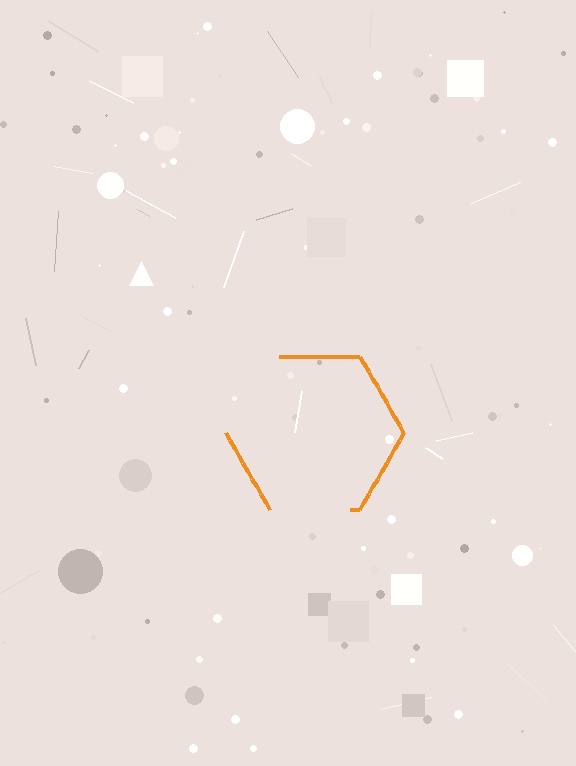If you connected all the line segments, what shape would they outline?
They would outline a hexagon.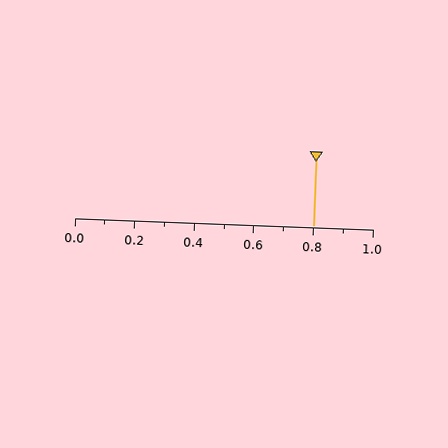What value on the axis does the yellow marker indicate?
The marker indicates approximately 0.8.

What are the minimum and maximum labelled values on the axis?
The axis runs from 0.0 to 1.0.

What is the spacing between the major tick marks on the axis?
The major ticks are spaced 0.2 apart.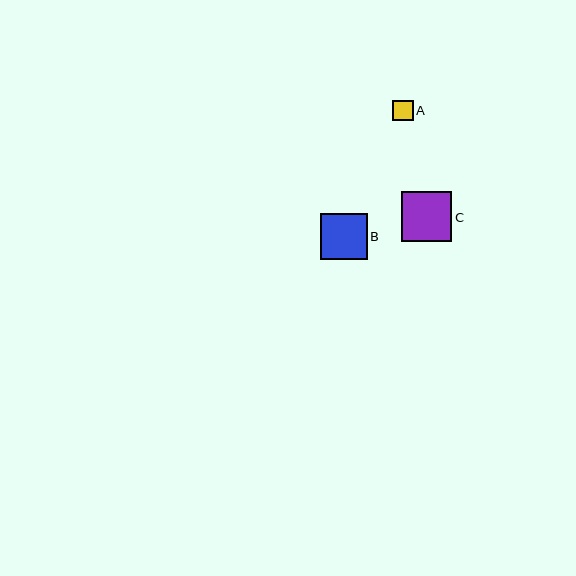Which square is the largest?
Square C is the largest with a size of approximately 50 pixels.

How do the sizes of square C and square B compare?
Square C and square B are approximately the same size.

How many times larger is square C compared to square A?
Square C is approximately 2.5 times the size of square A.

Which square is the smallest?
Square A is the smallest with a size of approximately 20 pixels.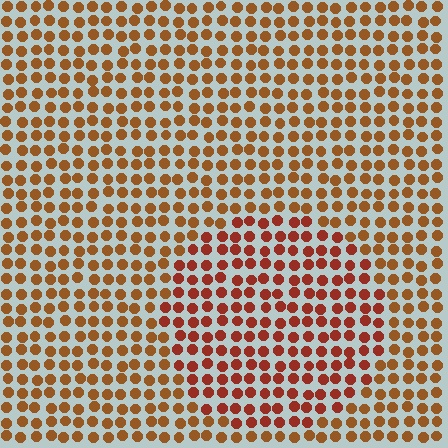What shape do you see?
I see a circle.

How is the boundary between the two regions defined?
The boundary is defined purely by a slight shift in hue (about 23 degrees). Spacing, size, and orientation are identical on both sides.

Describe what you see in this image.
The image is filled with small brown elements in a uniform arrangement. A circle-shaped region is visible where the elements are tinted to a slightly different hue, forming a subtle color boundary.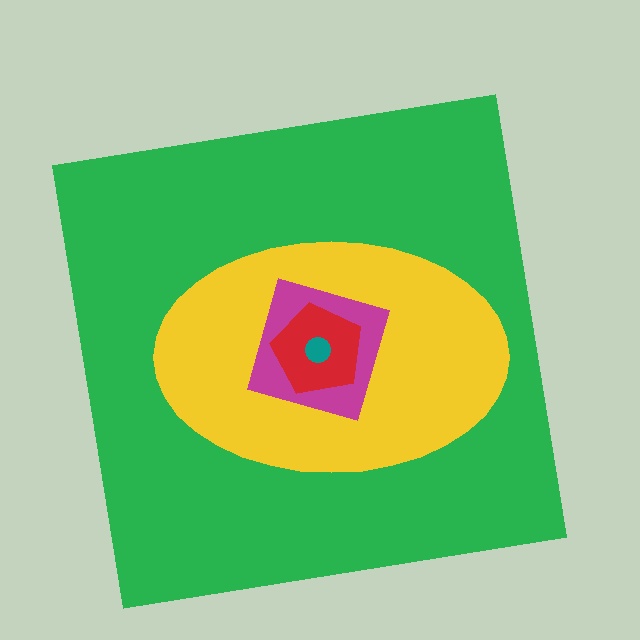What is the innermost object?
The teal circle.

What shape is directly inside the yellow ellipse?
The magenta diamond.